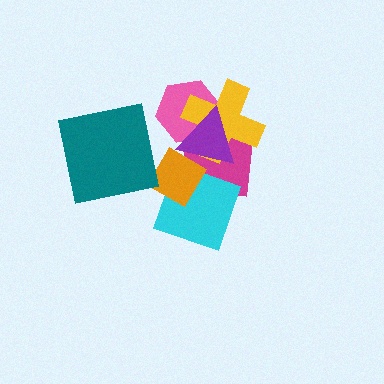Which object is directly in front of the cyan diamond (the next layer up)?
The orange diamond is directly in front of the cyan diamond.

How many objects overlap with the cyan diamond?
3 objects overlap with the cyan diamond.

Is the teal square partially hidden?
No, no other shape covers it.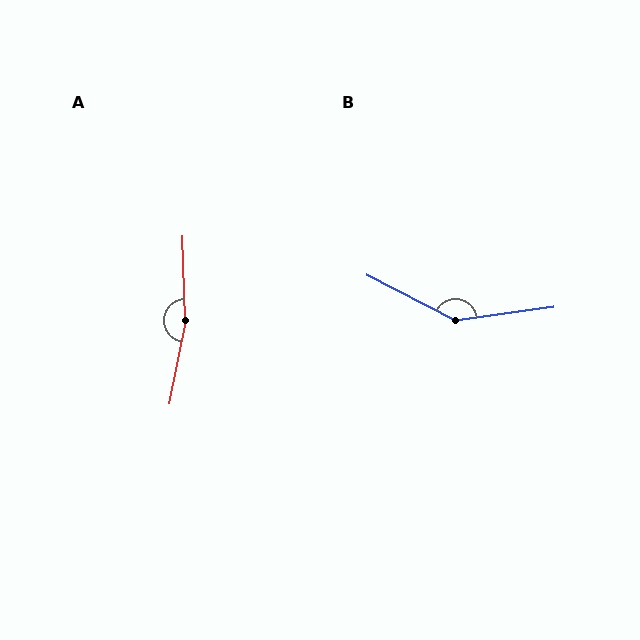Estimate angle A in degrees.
Approximately 167 degrees.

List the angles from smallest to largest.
B (145°), A (167°).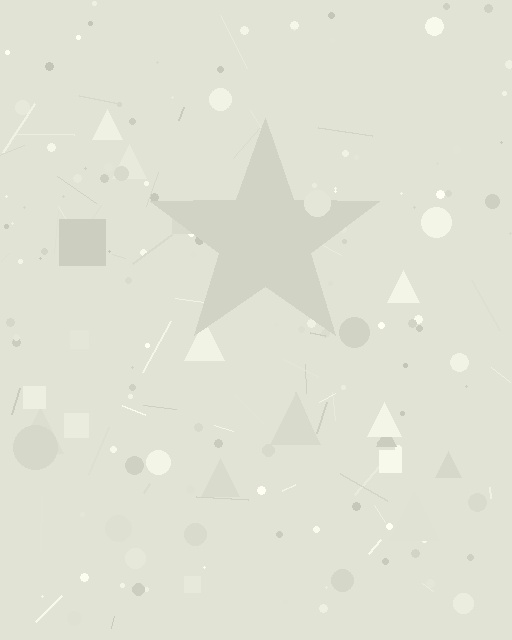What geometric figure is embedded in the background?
A star is embedded in the background.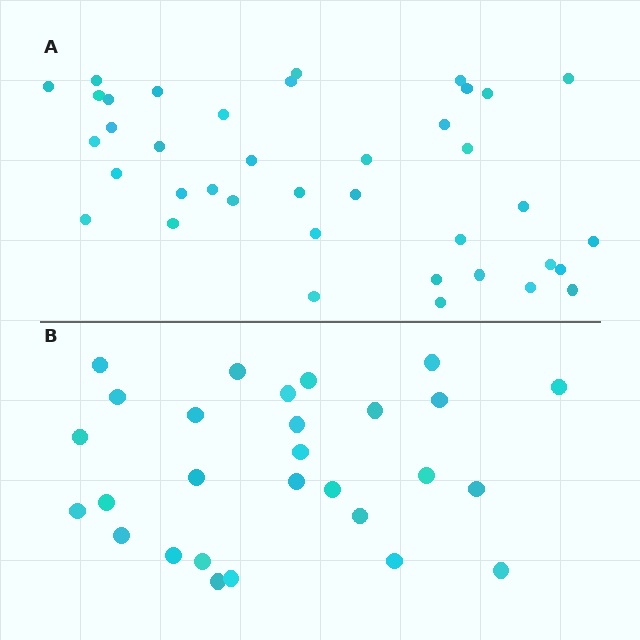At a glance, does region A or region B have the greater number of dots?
Region A (the top region) has more dots.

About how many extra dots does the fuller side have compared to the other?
Region A has roughly 12 or so more dots than region B.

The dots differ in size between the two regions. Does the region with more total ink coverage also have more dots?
No. Region B has more total ink coverage because its dots are larger, but region A actually contains more individual dots. Total area can be misleading — the number of items is what matters here.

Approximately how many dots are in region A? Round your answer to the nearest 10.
About 40 dots. (The exact count is 39, which rounds to 40.)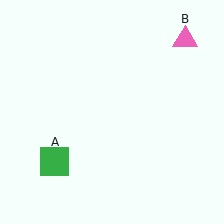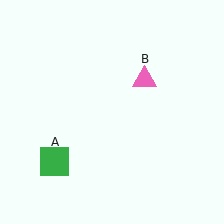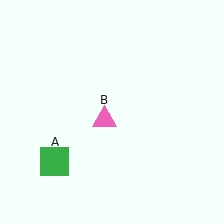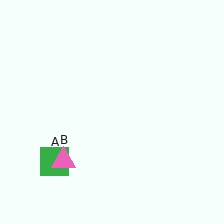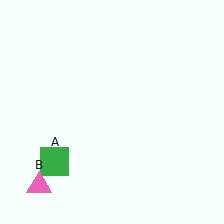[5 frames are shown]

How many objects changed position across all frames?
1 object changed position: pink triangle (object B).